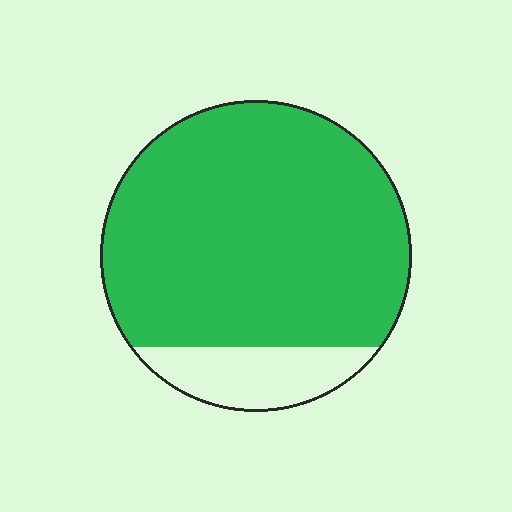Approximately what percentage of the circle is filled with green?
Approximately 85%.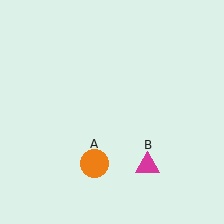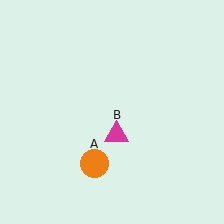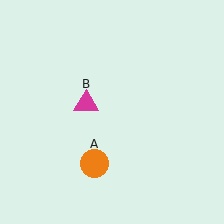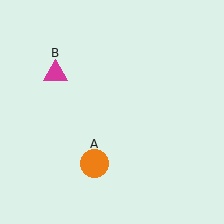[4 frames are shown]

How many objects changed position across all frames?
1 object changed position: magenta triangle (object B).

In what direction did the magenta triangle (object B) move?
The magenta triangle (object B) moved up and to the left.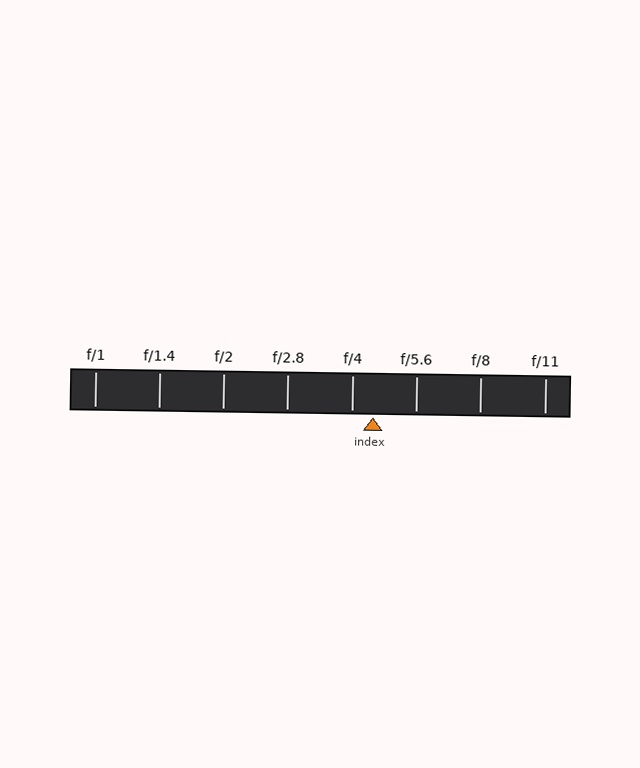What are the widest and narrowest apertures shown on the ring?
The widest aperture shown is f/1 and the narrowest is f/11.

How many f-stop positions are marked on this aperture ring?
There are 8 f-stop positions marked.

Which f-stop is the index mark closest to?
The index mark is closest to f/4.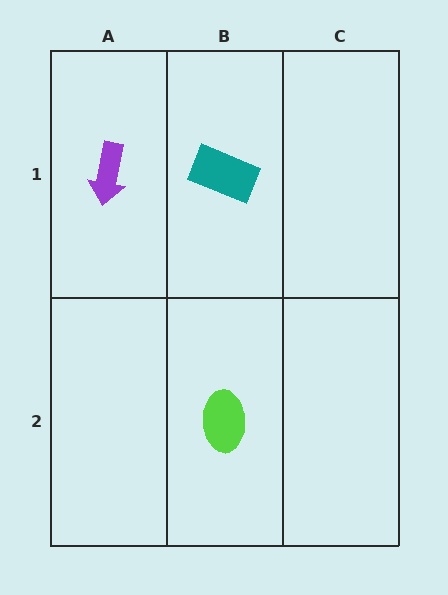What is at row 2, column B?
A lime ellipse.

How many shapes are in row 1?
2 shapes.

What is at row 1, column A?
A purple arrow.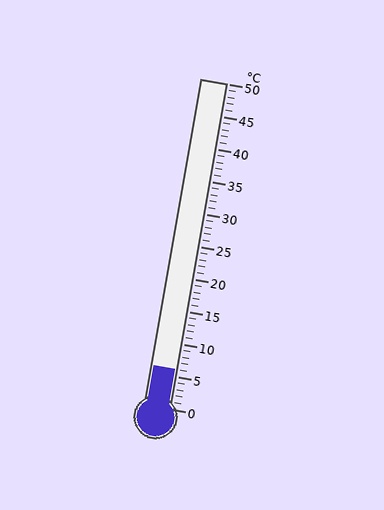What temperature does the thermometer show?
The thermometer shows approximately 6°C.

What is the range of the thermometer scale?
The thermometer scale ranges from 0°C to 50°C.